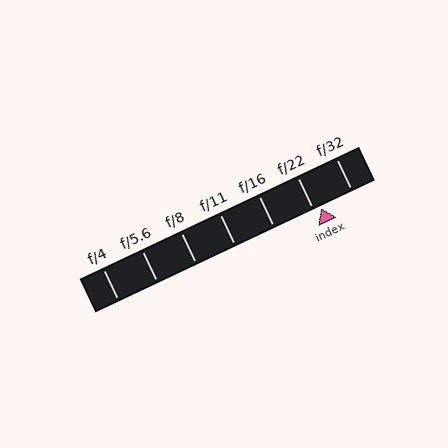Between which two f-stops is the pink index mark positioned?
The index mark is between f/22 and f/32.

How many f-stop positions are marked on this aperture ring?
There are 7 f-stop positions marked.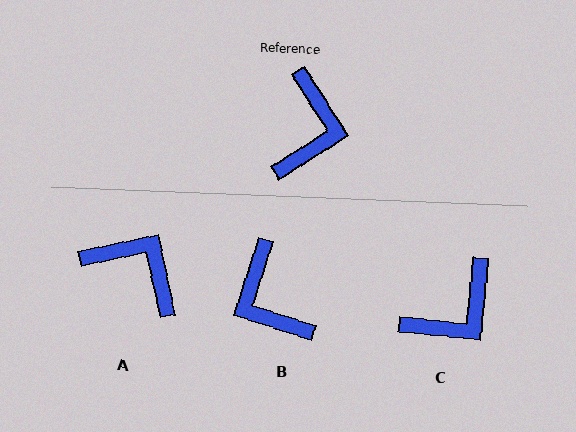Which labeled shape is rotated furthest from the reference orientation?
B, about 141 degrees away.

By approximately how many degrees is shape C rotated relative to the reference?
Approximately 38 degrees clockwise.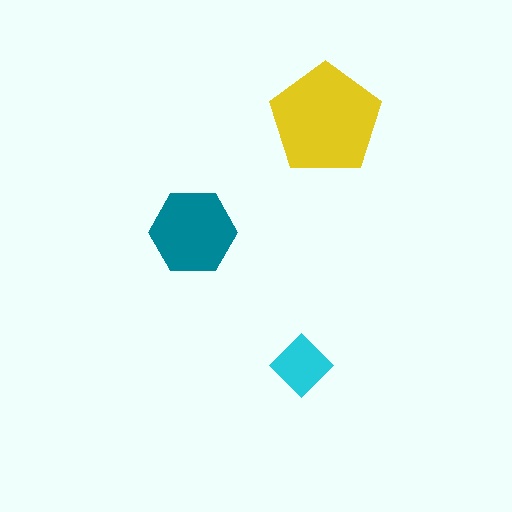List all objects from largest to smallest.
The yellow pentagon, the teal hexagon, the cyan diamond.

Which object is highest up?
The yellow pentagon is topmost.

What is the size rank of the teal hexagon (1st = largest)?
2nd.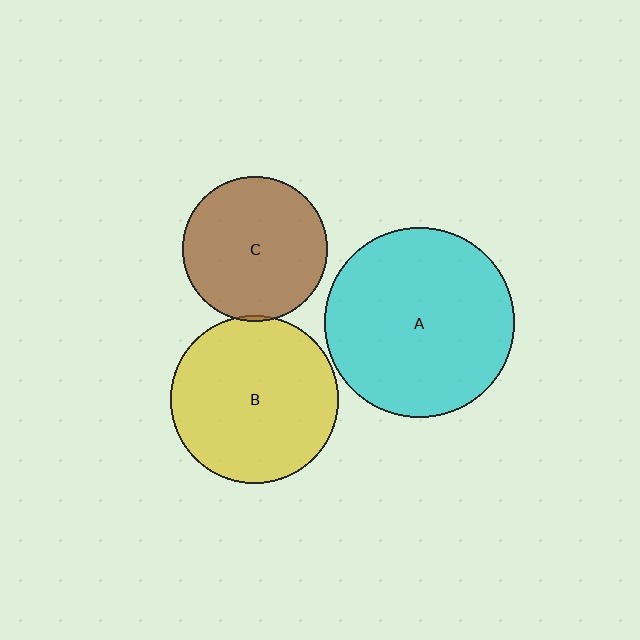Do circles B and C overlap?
Yes.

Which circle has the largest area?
Circle A (cyan).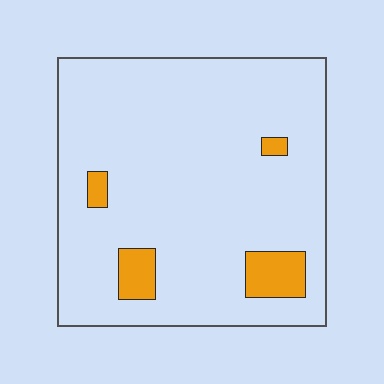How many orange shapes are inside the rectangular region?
4.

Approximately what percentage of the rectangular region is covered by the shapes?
Approximately 10%.